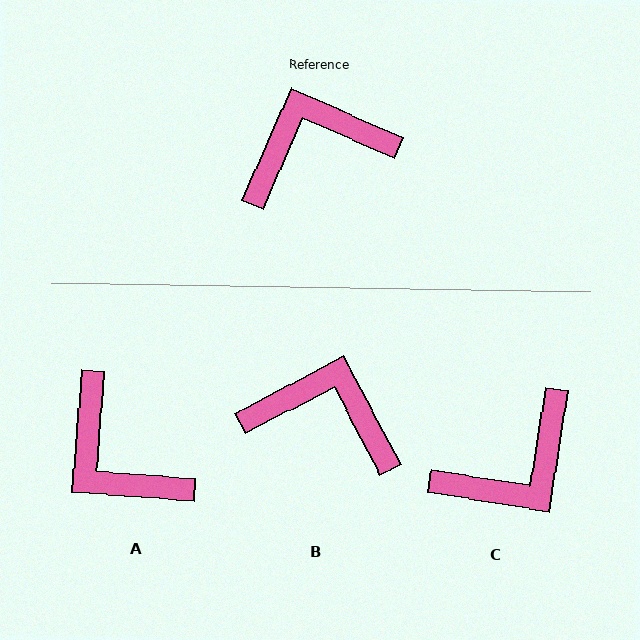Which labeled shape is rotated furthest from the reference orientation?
C, about 165 degrees away.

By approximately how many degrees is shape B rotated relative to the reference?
Approximately 38 degrees clockwise.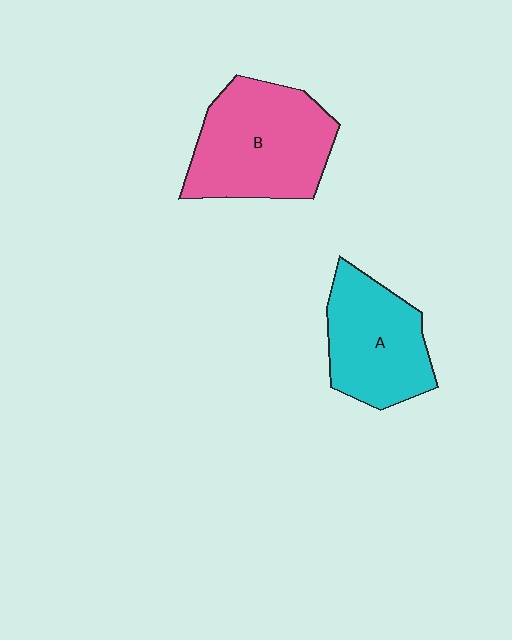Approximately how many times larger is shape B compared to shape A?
Approximately 1.3 times.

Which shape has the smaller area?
Shape A (cyan).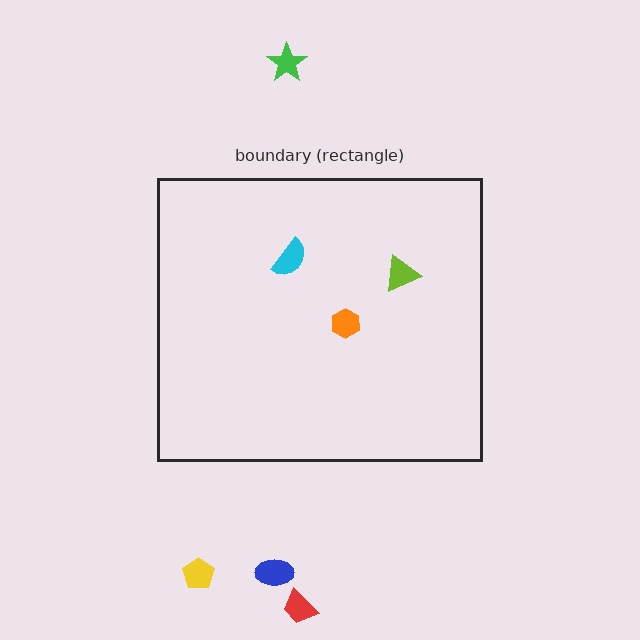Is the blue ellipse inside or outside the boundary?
Outside.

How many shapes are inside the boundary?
3 inside, 4 outside.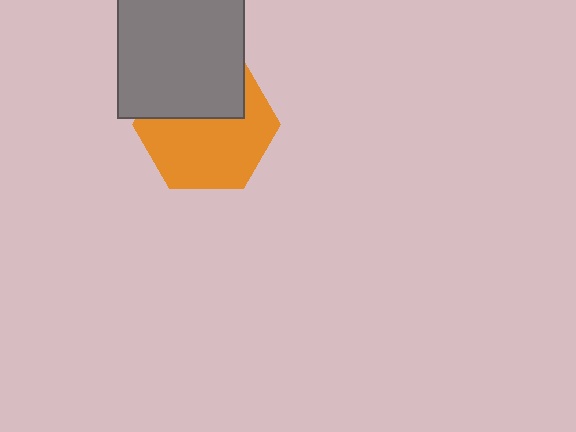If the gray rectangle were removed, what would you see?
You would see the complete orange hexagon.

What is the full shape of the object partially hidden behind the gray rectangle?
The partially hidden object is an orange hexagon.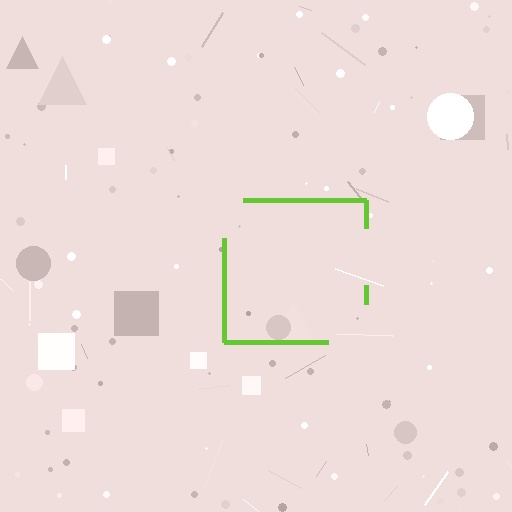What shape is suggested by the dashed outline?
The dashed outline suggests a square.